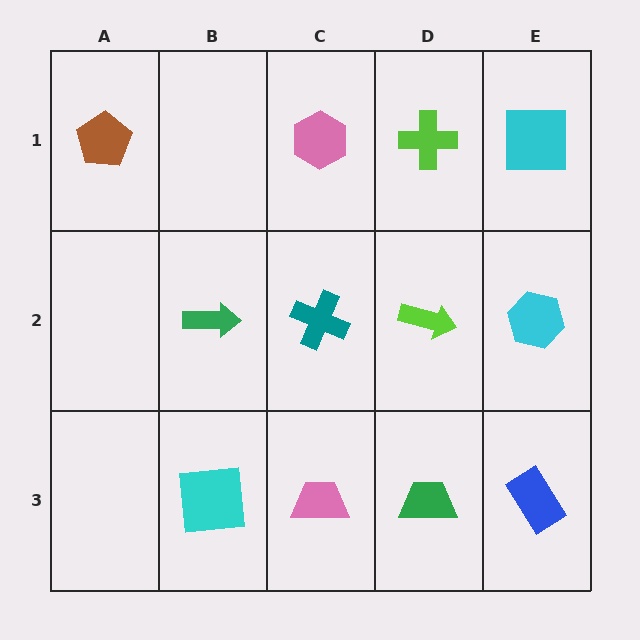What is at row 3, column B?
A cyan square.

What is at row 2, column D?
A lime arrow.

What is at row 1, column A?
A brown pentagon.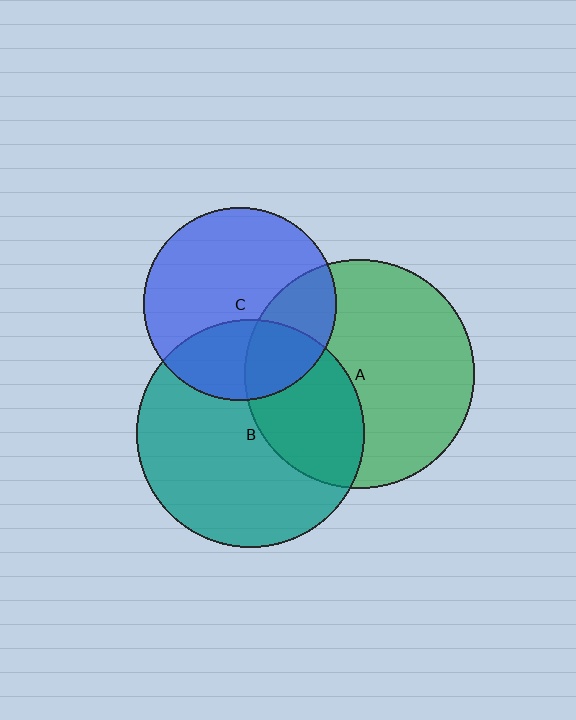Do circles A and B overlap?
Yes.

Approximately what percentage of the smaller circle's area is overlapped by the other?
Approximately 35%.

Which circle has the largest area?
Circle A (green).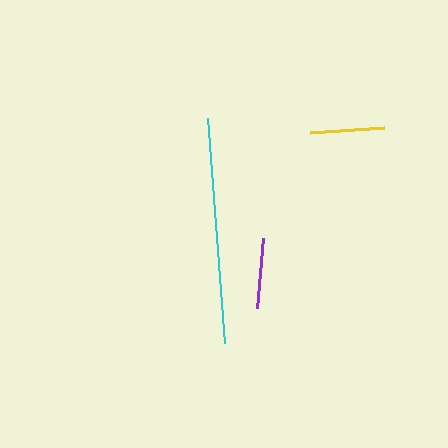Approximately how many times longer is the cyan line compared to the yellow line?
The cyan line is approximately 3.0 times the length of the yellow line.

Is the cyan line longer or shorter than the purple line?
The cyan line is longer than the purple line.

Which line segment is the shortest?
The purple line is the shortest at approximately 70 pixels.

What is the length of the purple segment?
The purple segment is approximately 70 pixels long.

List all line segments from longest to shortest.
From longest to shortest: cyan, yellow, purple.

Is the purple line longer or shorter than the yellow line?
The yellow line is longer than the purple line.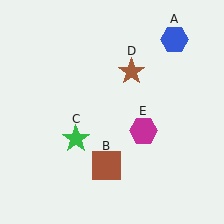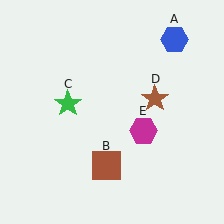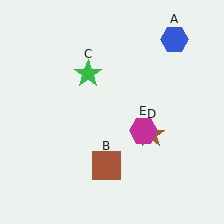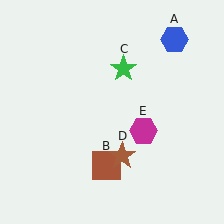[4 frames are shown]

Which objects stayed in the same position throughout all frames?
Blue hexagon (object A) and brown square (object B) and magenta hexagon (object E) remained stationary.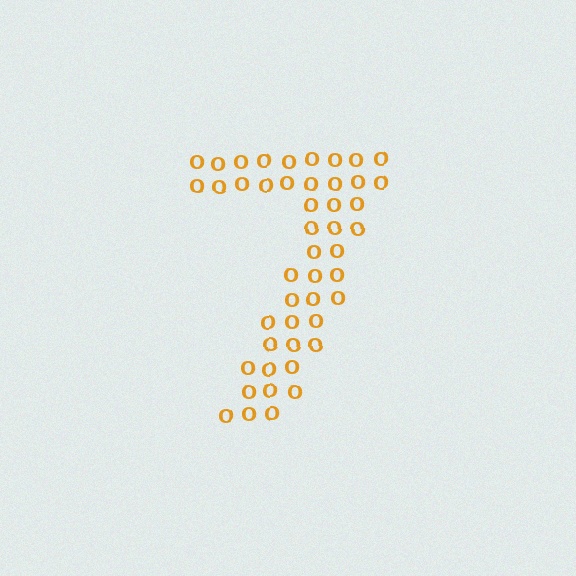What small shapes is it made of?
It is made of small letter O's.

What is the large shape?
The large shape is the digit 7.